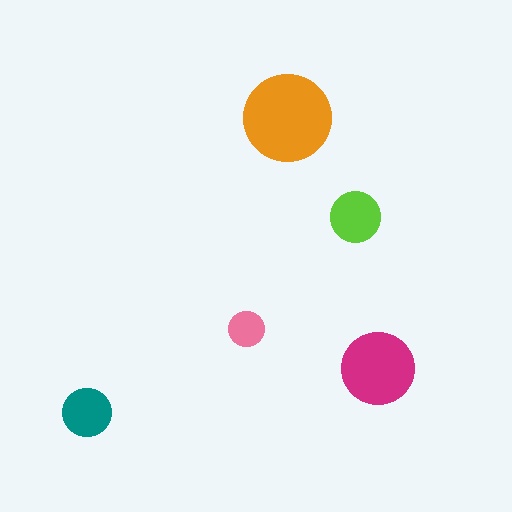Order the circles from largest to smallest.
the orange one, the magenta one, the lime one, the teal one, the pink one.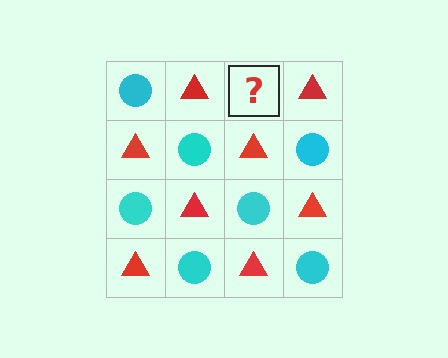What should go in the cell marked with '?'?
The missing cell should contain a cyan circle.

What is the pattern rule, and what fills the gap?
The rule is that it alternates cyan circle and red triangle in a checkerboard pattern. The gap should be filled with a cyan circle.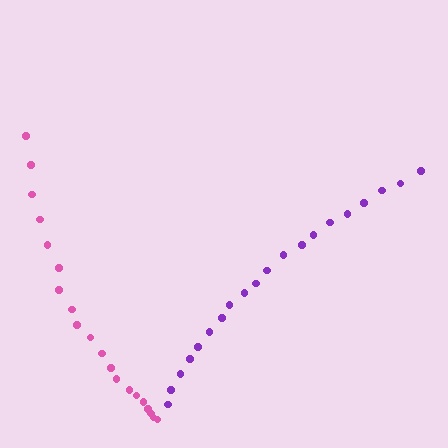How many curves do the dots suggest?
There are 2 distinct paths.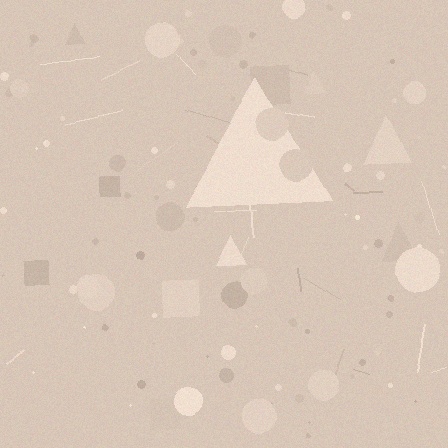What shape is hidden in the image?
A triangle is hidden in the image.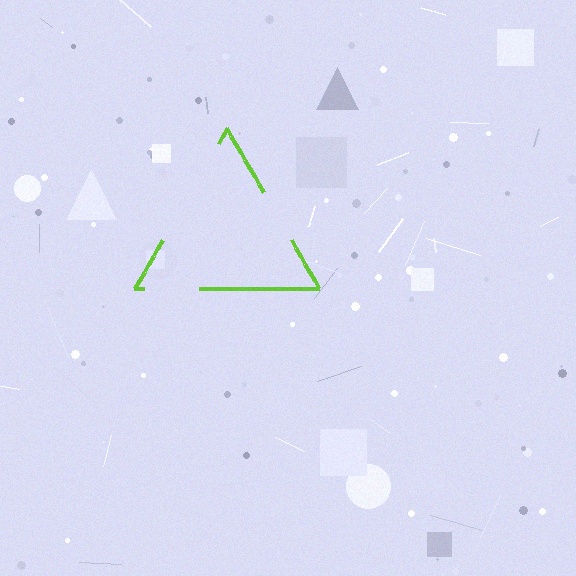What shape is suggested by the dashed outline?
The dashed outline suggests a triangle.